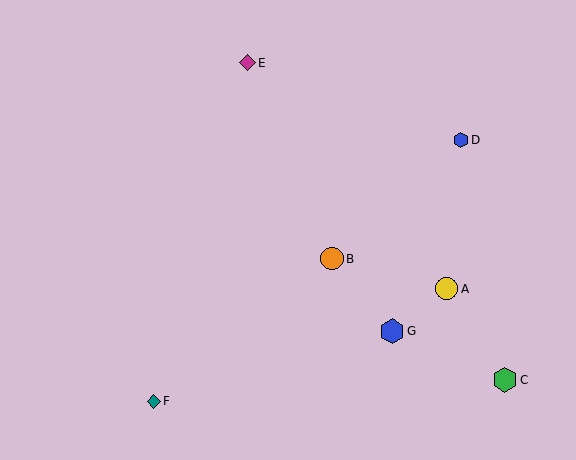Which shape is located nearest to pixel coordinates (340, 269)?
The orange circle (labeled B) at (332, 259) is nearest to that location.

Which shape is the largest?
The green hexagon (labeled C) is the largest.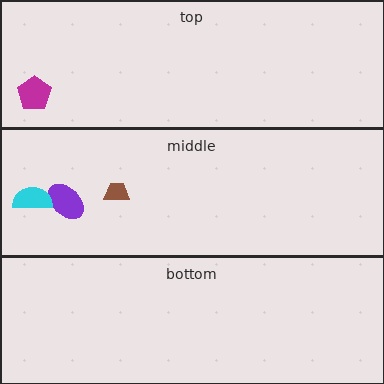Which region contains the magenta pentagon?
The top region.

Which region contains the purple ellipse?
The middle region.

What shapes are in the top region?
The magenta pentagon.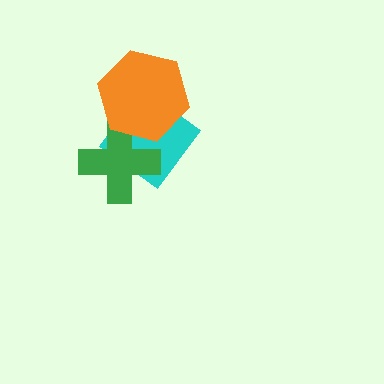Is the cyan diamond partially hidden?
Yes, it is partially covered by another shape.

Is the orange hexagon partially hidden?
No, no other shape covers it.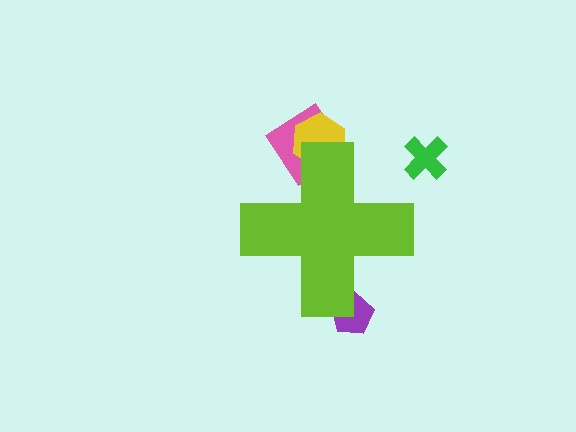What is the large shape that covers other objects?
A lime cross.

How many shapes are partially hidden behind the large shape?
3 shapes are partially hidden.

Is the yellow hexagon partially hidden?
Yes, the yellow hexagon is partially hidden behind the lime cross.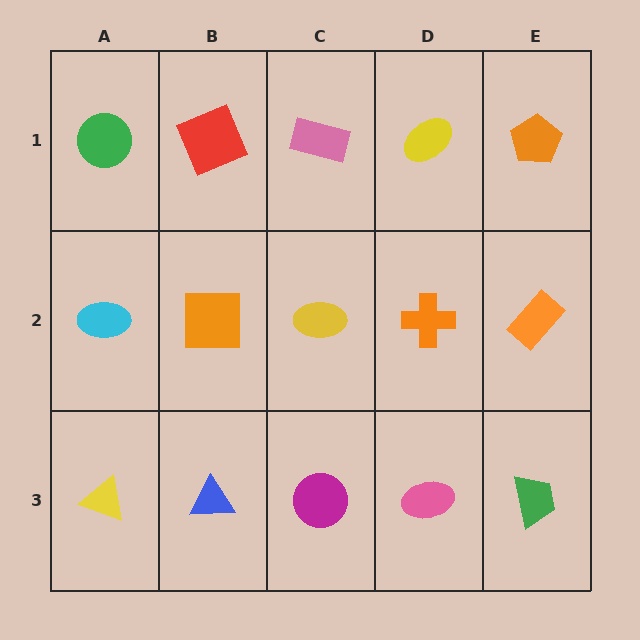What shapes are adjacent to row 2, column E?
An orange pentagon (row 1, column E), a green trapezoid (row 3, column E), an orange cross (row 2, column D).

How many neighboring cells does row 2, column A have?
3.